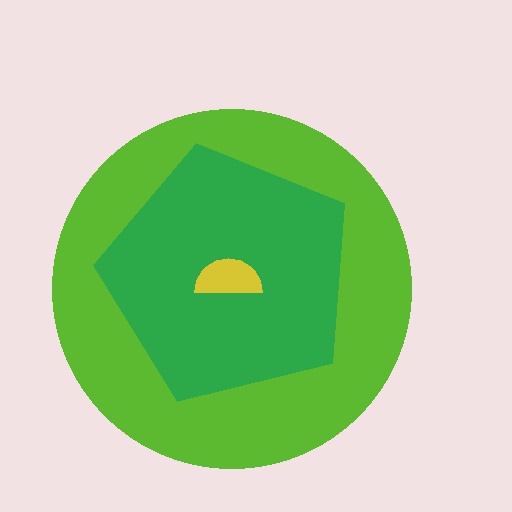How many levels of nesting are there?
3.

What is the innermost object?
The yellow semicircle.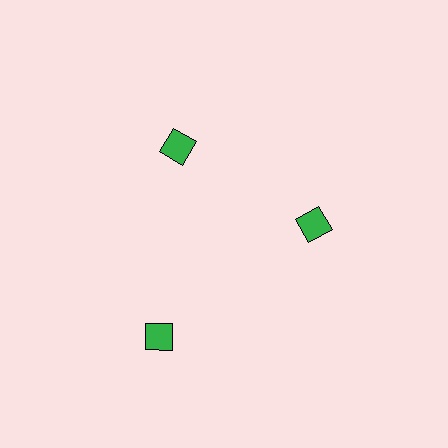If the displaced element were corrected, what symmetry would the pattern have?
It would have 3-fold rotational symmetry — the pattern would map onto itself every 120 degrees.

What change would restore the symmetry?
The symmetry would be restored by moving it inward, back onto the ring so that all 3 diamonds sit at equal angles and equal distance from the center.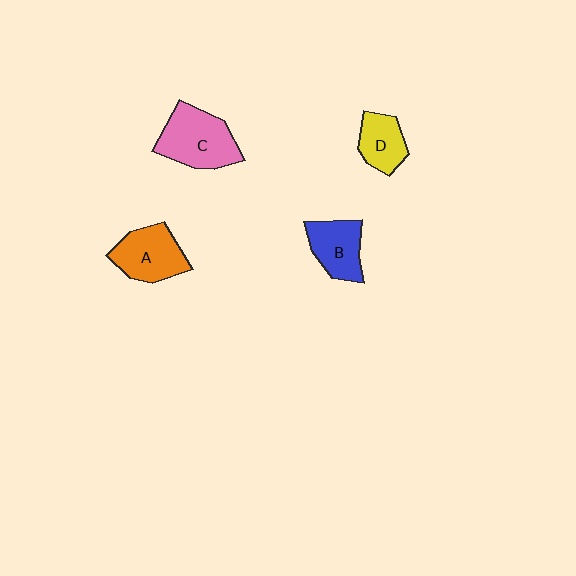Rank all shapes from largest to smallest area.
From largest to smallest: C (pink), A (orange), B (blue), D (yellow).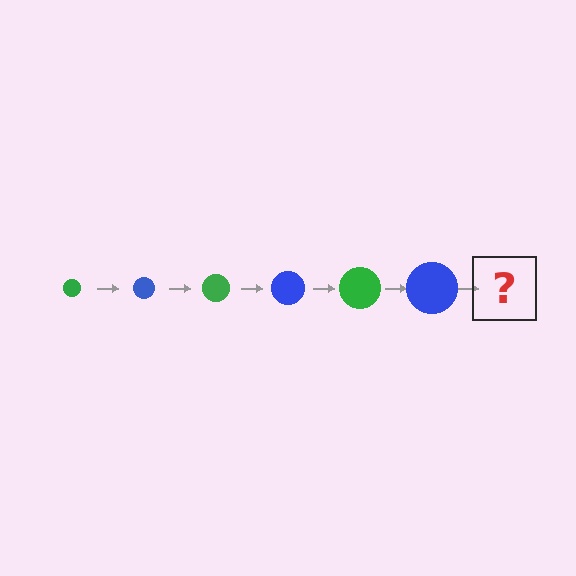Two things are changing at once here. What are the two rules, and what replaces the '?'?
The two rules are that the circle grows larger each step and the color cycles through green and blue. The '?' should be a green circle, larger than the previous one.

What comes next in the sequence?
The next element should be a green circle, larger than the previous one.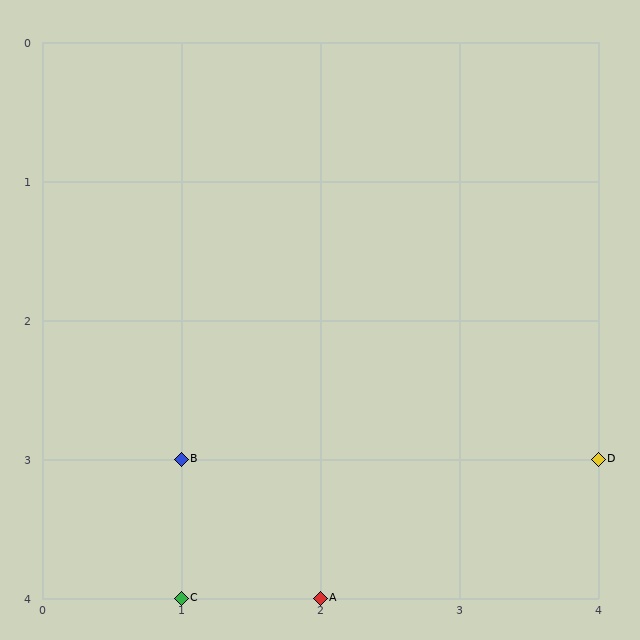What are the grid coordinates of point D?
Point D is at grid coordinates (4, 3).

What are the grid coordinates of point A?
Point A is at grid coordinates (2, 4).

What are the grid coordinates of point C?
Point C is at grid coordinates (1, 4).